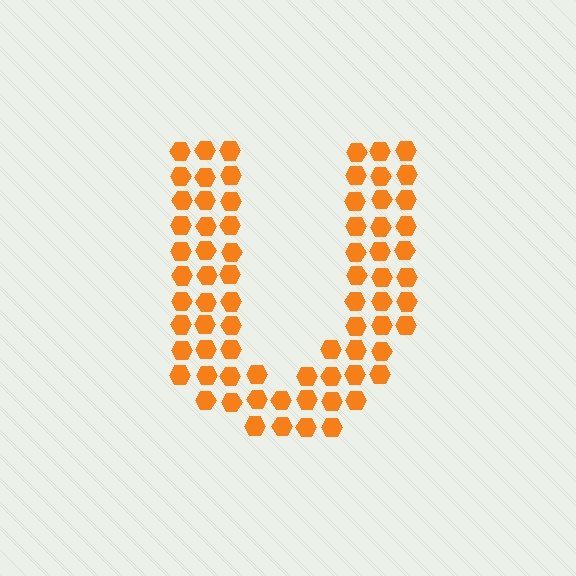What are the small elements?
The small elements are hexagons.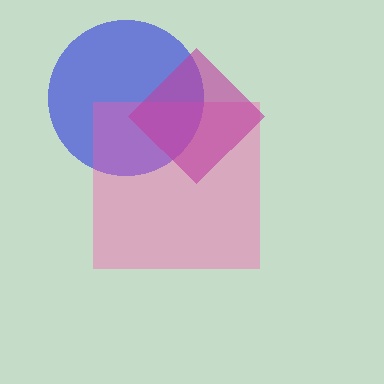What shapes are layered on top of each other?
The layered shapes are: a blue circle, a pink square, a magenta diamond.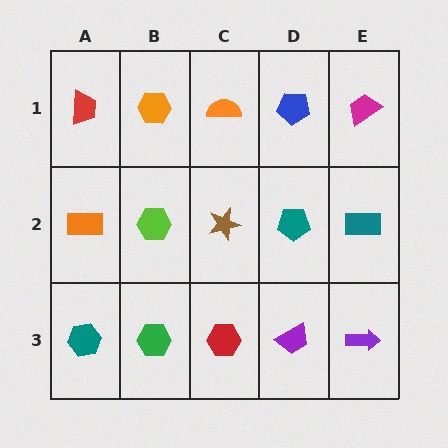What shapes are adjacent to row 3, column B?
A lime hexagon (row 2, column B), a teal hexagon (row 3, column A), a red hexagon (row 3, column C).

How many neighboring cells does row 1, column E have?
2.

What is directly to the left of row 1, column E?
A blue pentagon.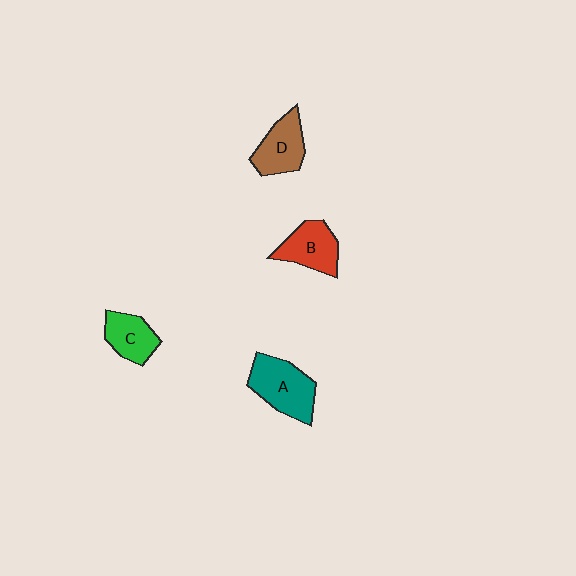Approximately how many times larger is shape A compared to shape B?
Approximately 1.3 times.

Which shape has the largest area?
Shape A (teal).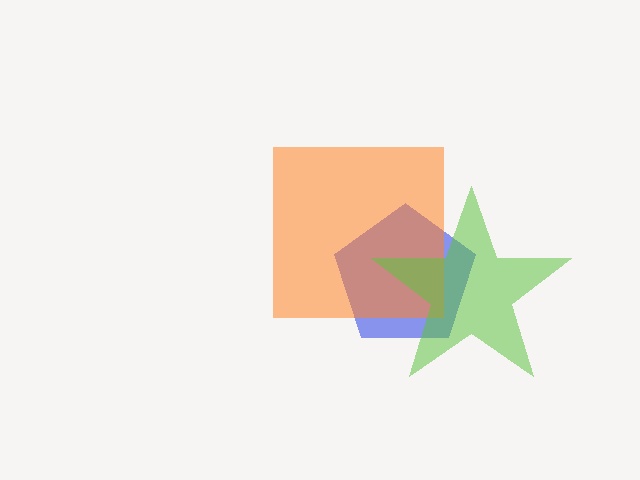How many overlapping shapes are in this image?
There are 3 overlapping shapes in the image.